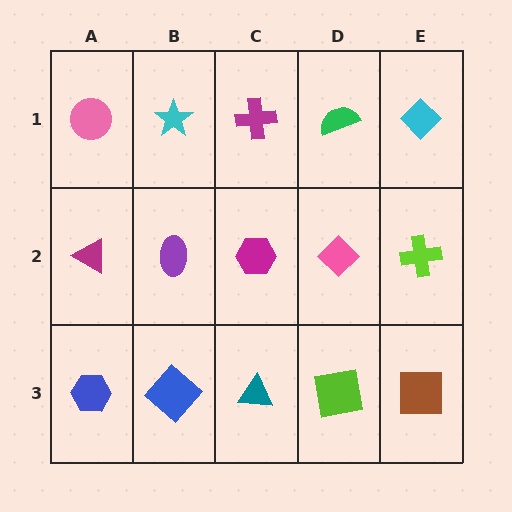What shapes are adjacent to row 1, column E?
A lime cross (row 2, column E), a green semicircle (row 1, column D).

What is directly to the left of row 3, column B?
A blue hexagon.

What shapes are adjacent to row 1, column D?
A pink diamond (row 2, column D), a magenta cross (row 1, column C), a cyan diamond (row 1, column E).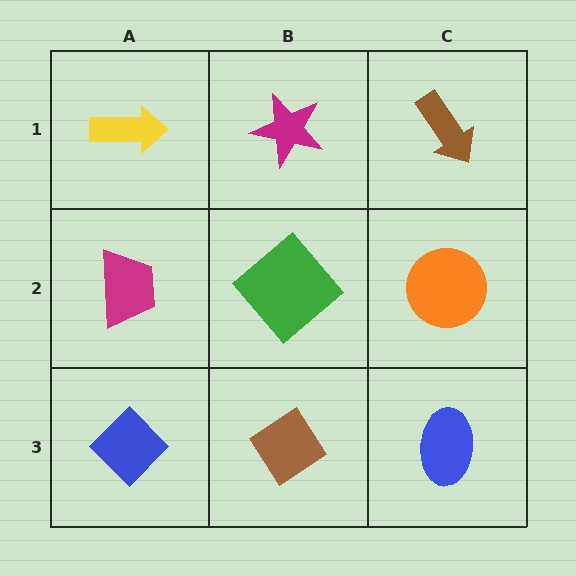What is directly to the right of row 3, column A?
A brown diamond.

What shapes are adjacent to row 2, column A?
A yellow arrow (row 1, column A), a blue diamond (row 3, column A), a green diamond (row 2, column B).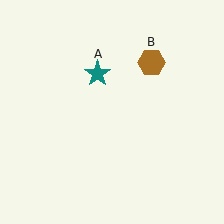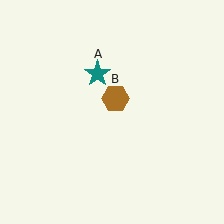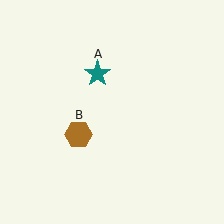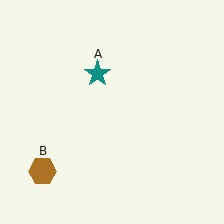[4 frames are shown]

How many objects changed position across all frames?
1 object changed position: brown hexagon (object B).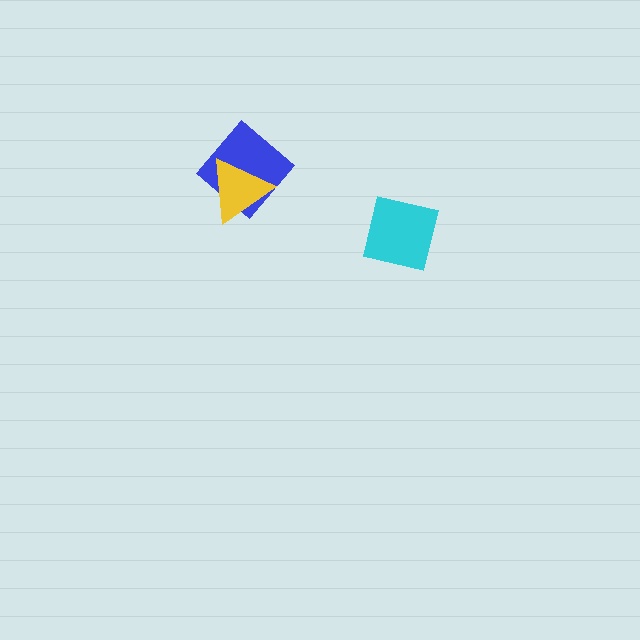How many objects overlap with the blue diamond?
1 object overlaps with the blue diamond.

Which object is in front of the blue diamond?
The yellow triangle is in front of the blue diamond.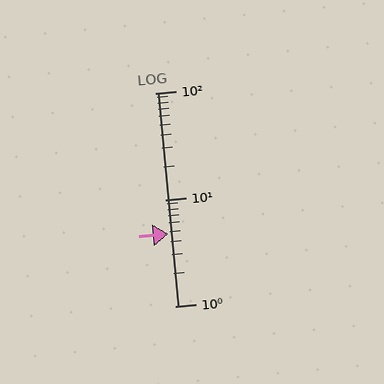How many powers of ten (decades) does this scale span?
The scale spans 2 decades, from 1 to 100.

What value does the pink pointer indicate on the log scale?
The pointer indicates approximately 4.8.